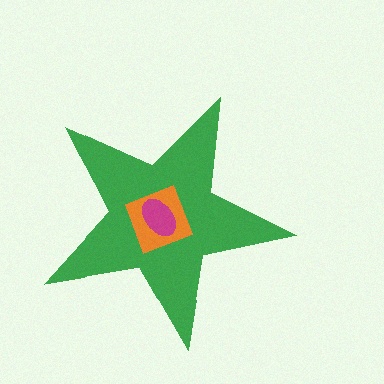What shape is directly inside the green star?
The orange diamond.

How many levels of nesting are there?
3.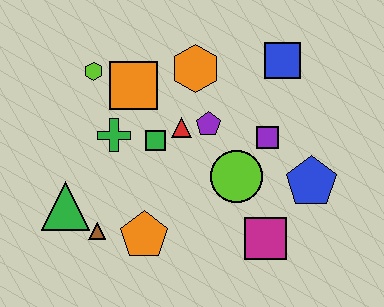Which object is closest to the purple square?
The lime circle is closest to the purple square.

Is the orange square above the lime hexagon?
No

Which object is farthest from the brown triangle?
The blue square is farthest from the brown triangle.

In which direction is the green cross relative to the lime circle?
The green cross is to the left of the lime circle.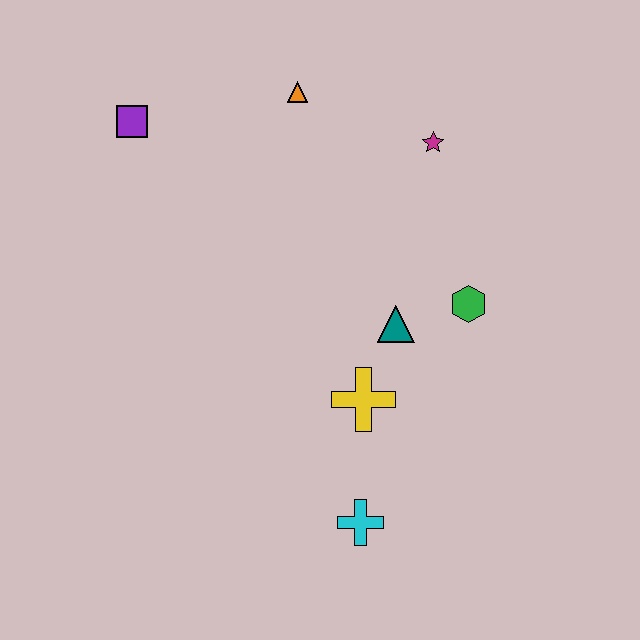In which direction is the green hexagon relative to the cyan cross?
The green hexagon is above the cyan cross.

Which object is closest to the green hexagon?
The teal triangle is closest to the green hexagon.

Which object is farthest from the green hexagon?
The purple square is farthest from the green hexagon.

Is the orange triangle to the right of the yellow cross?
No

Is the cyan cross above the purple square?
No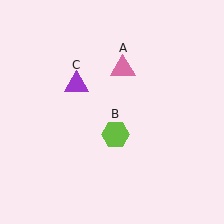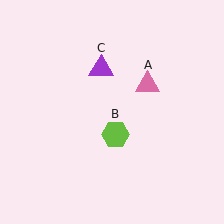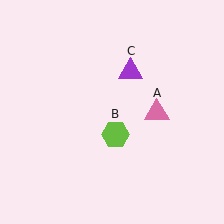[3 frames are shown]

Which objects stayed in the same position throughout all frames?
Lime hexagon (object B) remained stationary.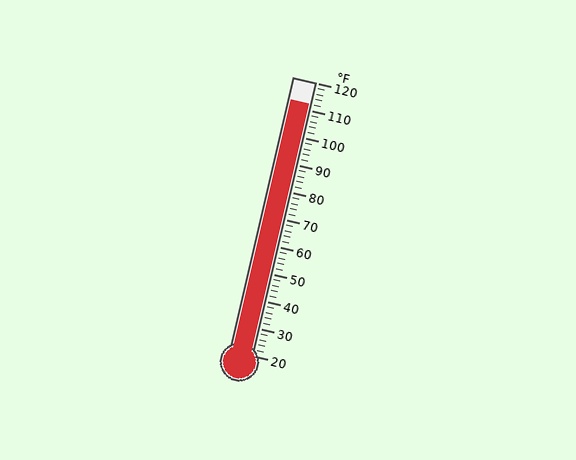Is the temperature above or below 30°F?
The temperature is above 30°F.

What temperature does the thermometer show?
The thermometer shows approximately 112°F.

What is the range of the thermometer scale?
The thermometer scale ranges from 20°F to 120°F.